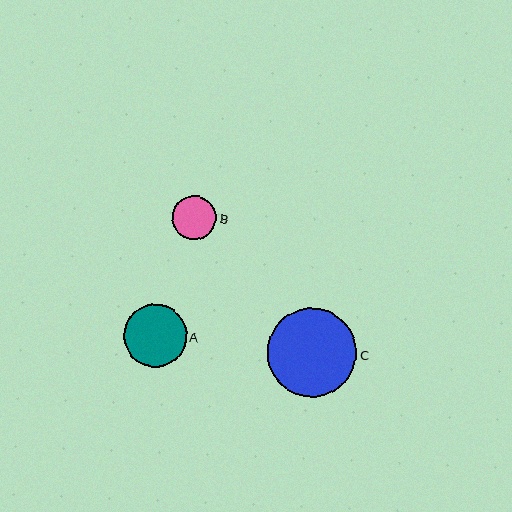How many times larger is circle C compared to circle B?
Circle C is approximately 2.0 times the size of circle B.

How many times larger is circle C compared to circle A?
Circle C is approximately 1.4 times the size of circle A.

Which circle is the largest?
Circle C is the largest with a size of approximately 89 pixels.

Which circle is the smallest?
Circle B is the smallest with a size of approximately 44 pixels.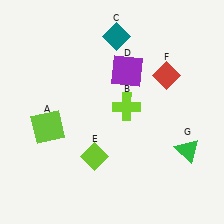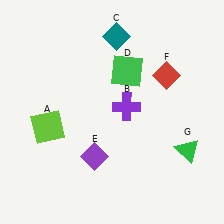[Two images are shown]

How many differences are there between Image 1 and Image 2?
There are 3 differences between the two images.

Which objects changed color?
B changed from lime to purple. D changed from purple to green. E changed from lime to purple.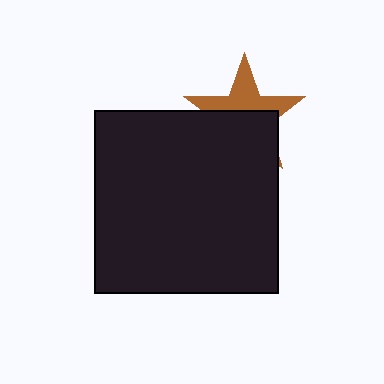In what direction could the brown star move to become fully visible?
The brown star could move up. That would shift it out from behind the black square entirely.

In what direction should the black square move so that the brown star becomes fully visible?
The black square should move down. That is the shortest direction to clear the overlap and leave the brown star fully visible.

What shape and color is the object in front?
The object in front is a black square.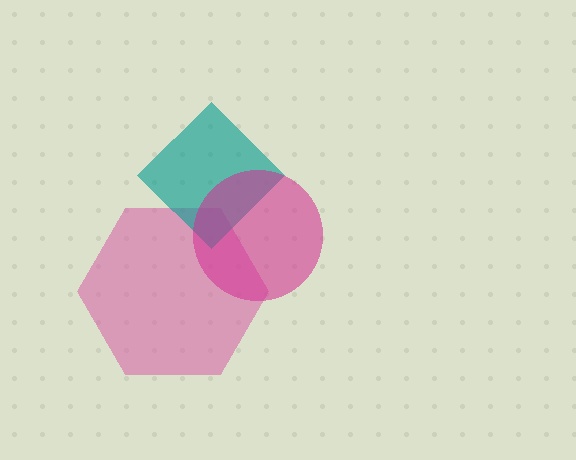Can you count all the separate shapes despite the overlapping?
Yes, there are 3 separate shapes.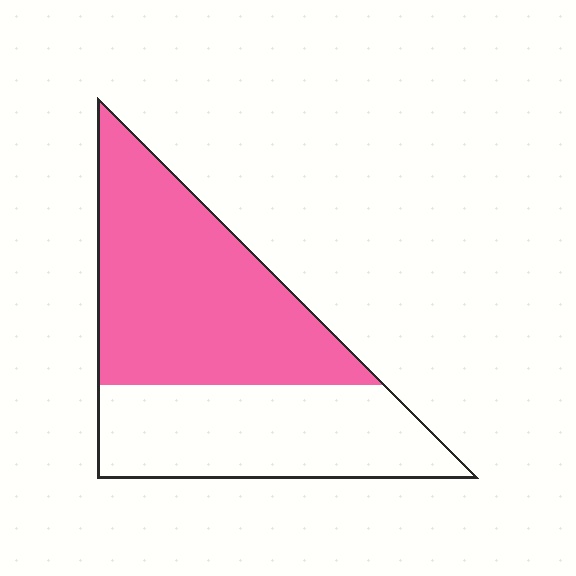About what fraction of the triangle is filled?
About three fifths (3/5).